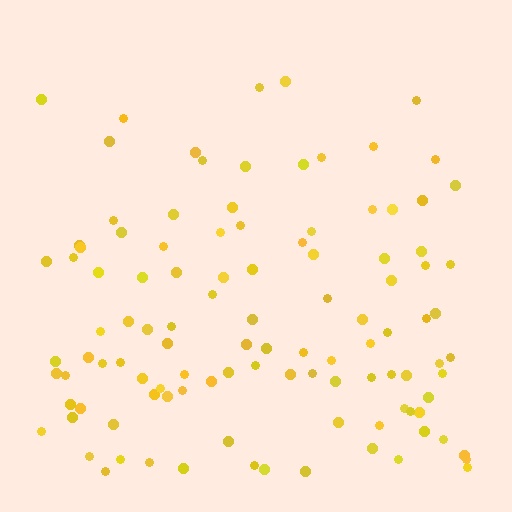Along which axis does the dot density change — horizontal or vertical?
Vertical.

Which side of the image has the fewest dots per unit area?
The top.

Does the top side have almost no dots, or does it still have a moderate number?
Still a moderate number, just noticeably fewer than the bottom.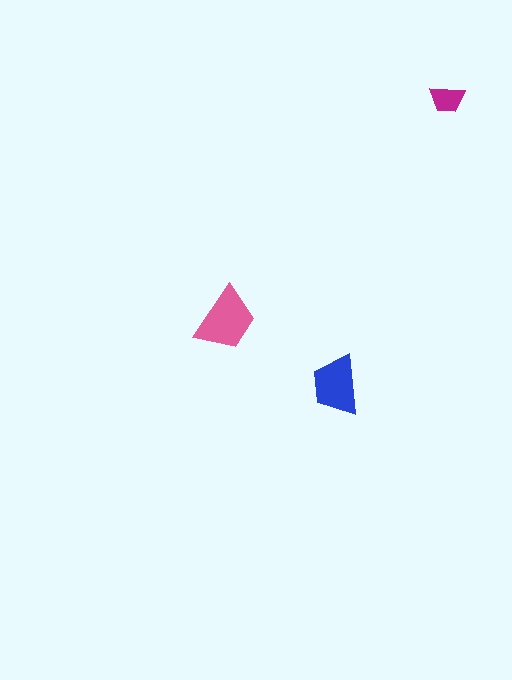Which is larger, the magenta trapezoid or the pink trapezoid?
The pink one.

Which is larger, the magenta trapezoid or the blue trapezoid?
The blue one.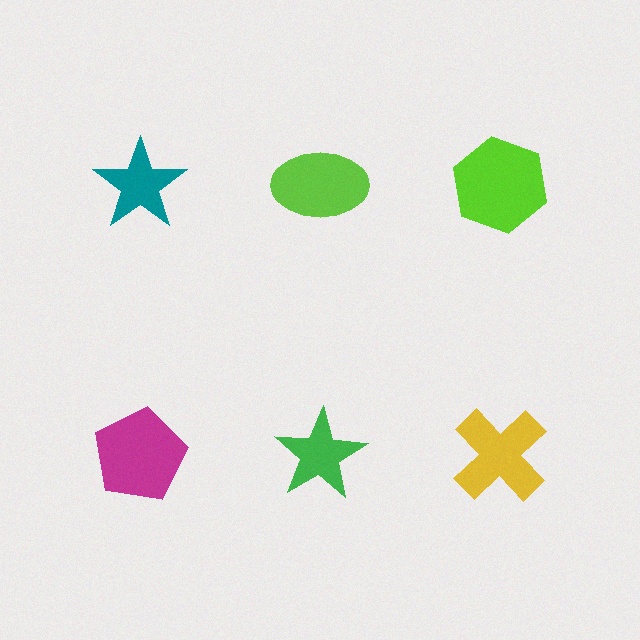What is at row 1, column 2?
A lime ellipse.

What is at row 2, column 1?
A magenta pentagon.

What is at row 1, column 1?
A teal star.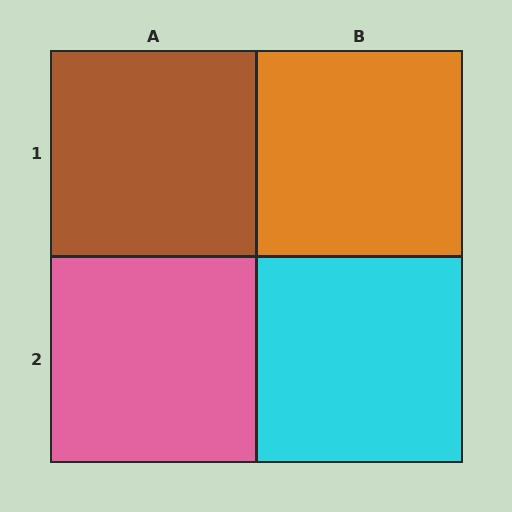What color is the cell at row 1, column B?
Orange.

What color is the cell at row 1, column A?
Brown.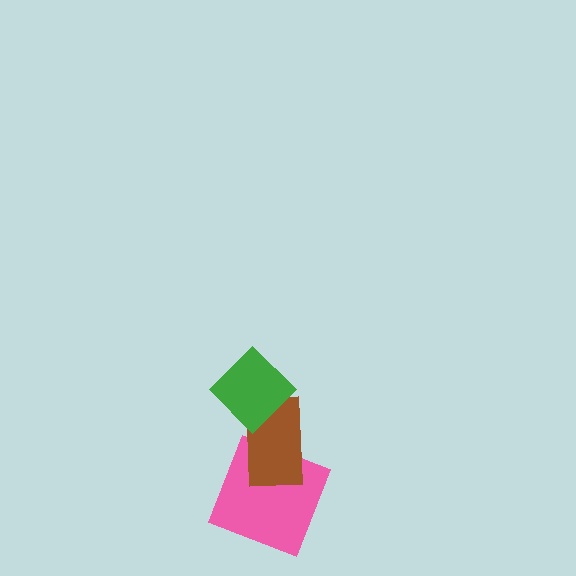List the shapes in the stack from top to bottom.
From top to bottom: the green diamond, the brown rectangle, the pink square.